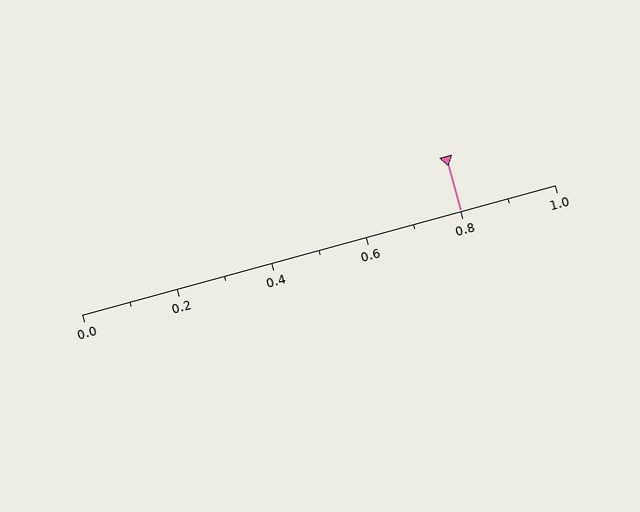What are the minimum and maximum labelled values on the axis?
The axis runs from 0.0 to 1.0.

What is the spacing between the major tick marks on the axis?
The major ticks are spaced 0.2 apart.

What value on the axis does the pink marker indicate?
The marker indicates approximately 0.8.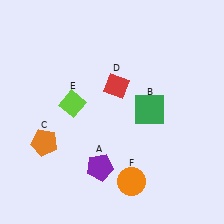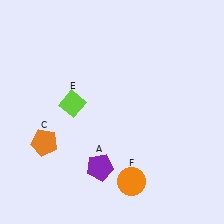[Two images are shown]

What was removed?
The red diamond (D), the green square (B) were removed in Image 2.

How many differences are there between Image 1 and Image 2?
There are 2 differences between the two images.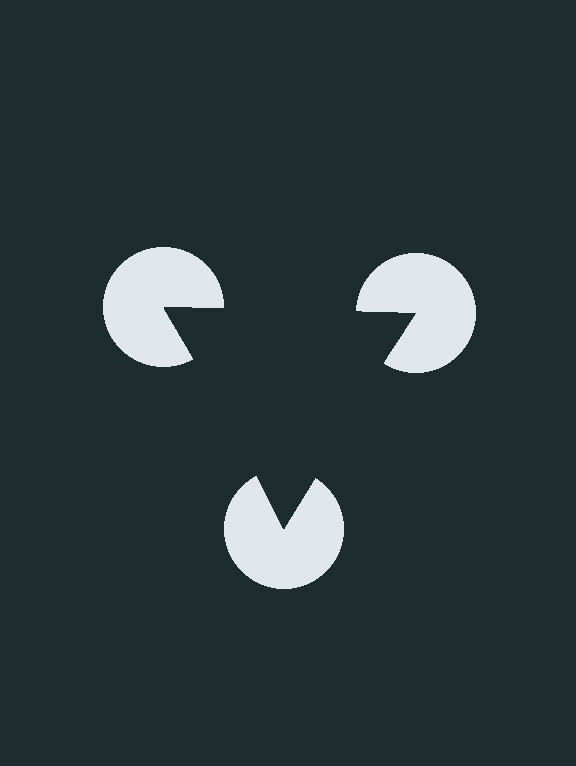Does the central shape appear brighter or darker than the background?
It typically appears slightly darker than the background, even though no actual brightness change is drawn.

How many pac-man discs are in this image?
There are 3 — one at each vertex of the illusory triangle.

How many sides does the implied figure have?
3 sides.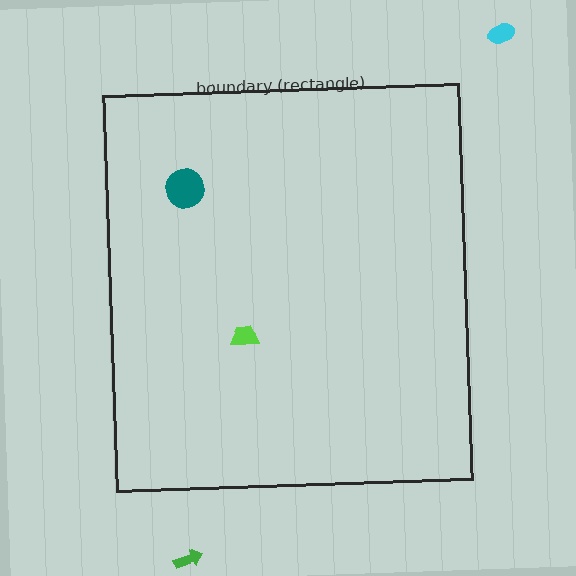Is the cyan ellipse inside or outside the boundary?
Outside.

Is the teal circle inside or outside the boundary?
Inside.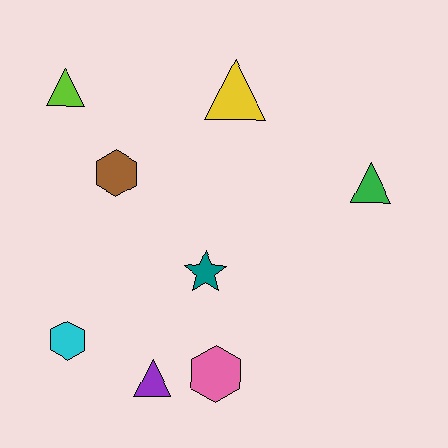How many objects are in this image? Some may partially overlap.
There are 8 objects.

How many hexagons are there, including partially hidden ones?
There are 3 hexagons.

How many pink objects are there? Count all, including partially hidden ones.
There is 1 pink object.